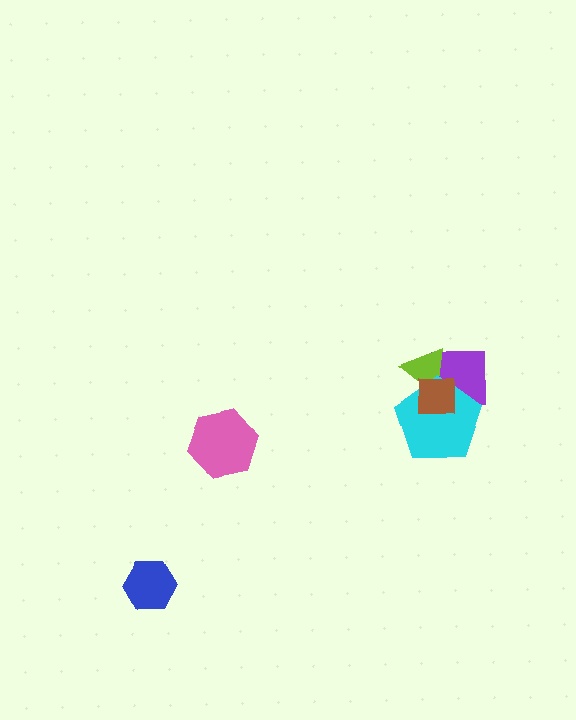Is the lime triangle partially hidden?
Yes, it is partially covered by another shape.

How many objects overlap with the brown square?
3 objects overlap with the brown square.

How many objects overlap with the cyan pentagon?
3 objects overlap with the cyan pentagon.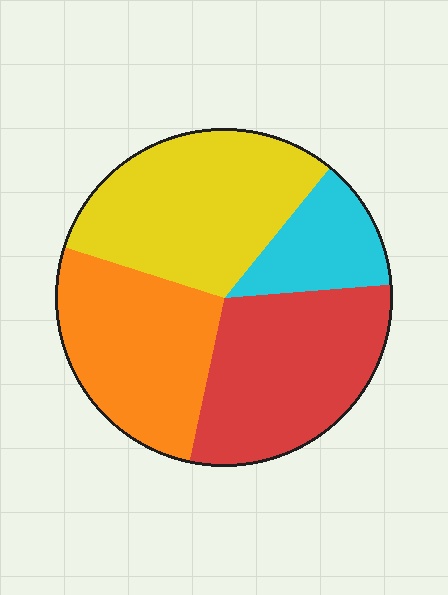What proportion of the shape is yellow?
Yellow covers 31% of the shape.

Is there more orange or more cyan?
Orange.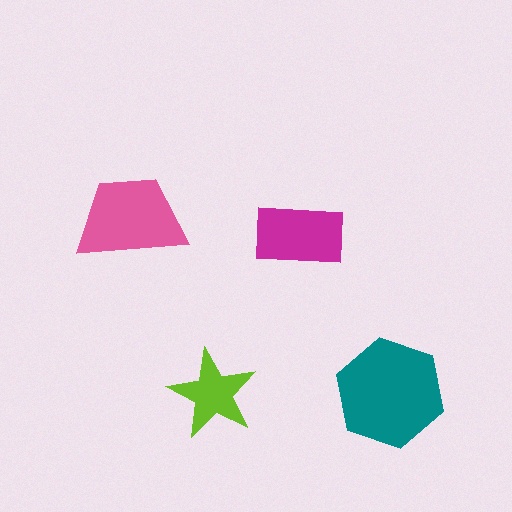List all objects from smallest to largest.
The lime star, the magenta rectangle, the pink trapezoid, the teal hexagon.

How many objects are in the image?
There are 4 objects in the image.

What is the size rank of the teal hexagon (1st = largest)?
1st.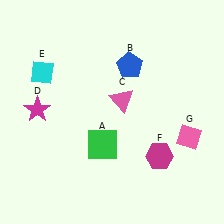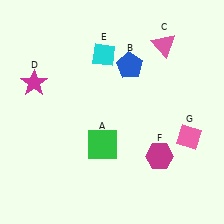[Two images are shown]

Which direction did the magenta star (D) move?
The magenta star (D) moved up.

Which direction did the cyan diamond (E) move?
The cyan diamond (E) moved right.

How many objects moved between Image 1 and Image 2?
3 objects moved between the two images.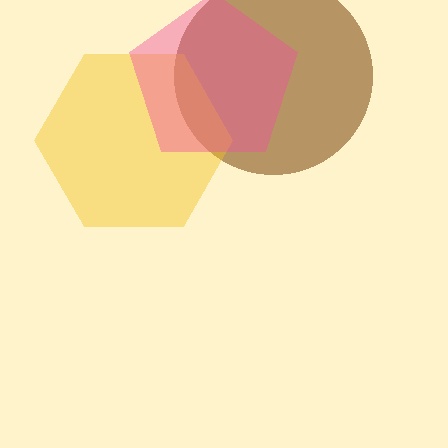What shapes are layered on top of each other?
The layered shapes are: a brown circle, a yellow hexagon, a pink pentagon.